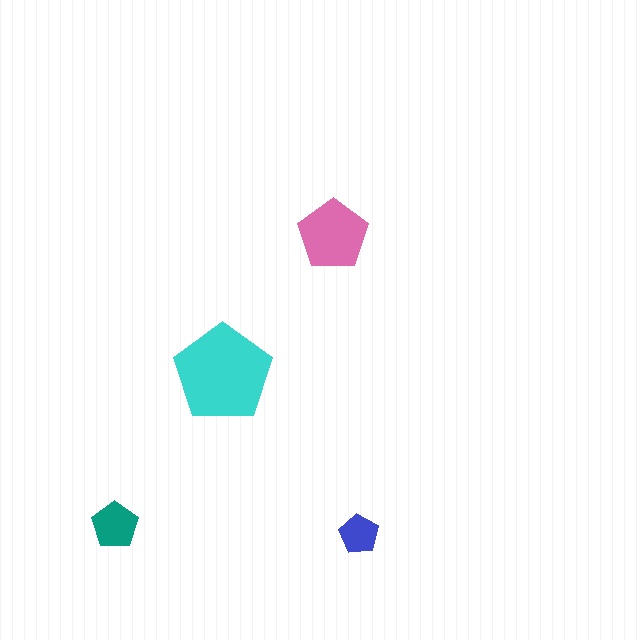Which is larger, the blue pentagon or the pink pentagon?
The pink one.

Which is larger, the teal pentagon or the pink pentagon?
The pink one.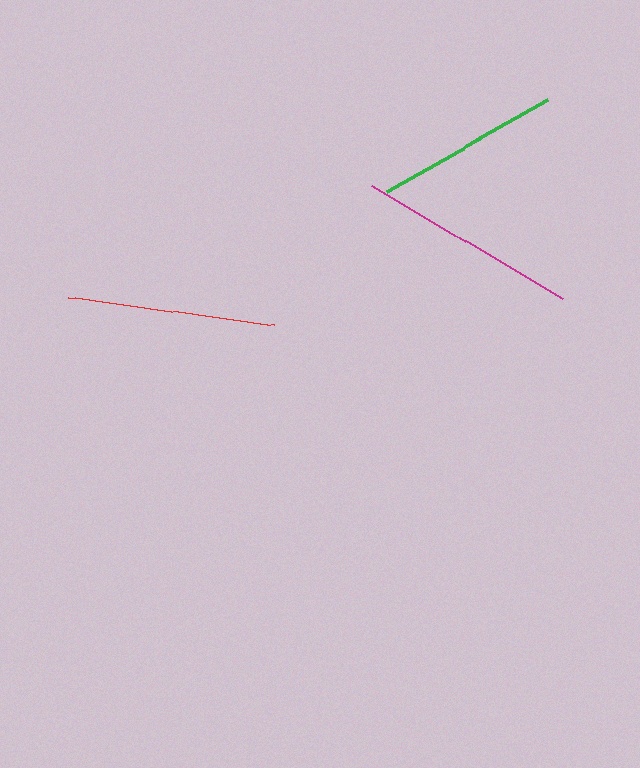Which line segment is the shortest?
The green line is the shortest at approximately 186 pixels.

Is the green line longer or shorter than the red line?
The red line is longer than the green line.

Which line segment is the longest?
The magenta line is the longest at approximately 221 pixels.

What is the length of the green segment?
The green segment is approximately 186 pixels long.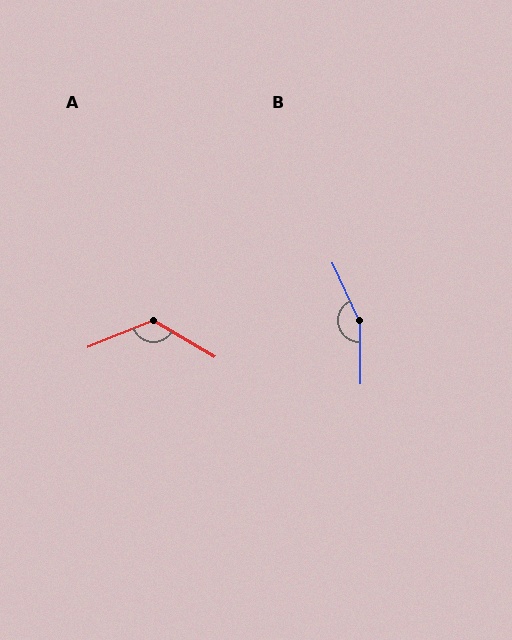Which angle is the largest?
B, at approximately 156 degrees.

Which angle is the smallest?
A, at approximately 127 degrees.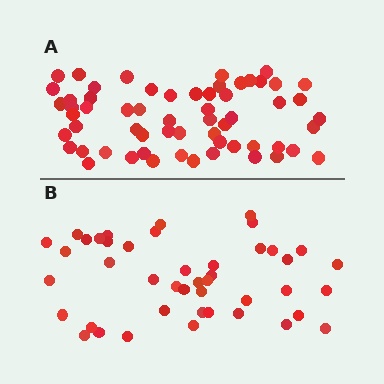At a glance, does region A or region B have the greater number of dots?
Region A (the top region) has more dots.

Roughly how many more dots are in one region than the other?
Region A has approximately 15 more dots than region B.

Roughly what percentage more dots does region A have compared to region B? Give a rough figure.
About 35% more.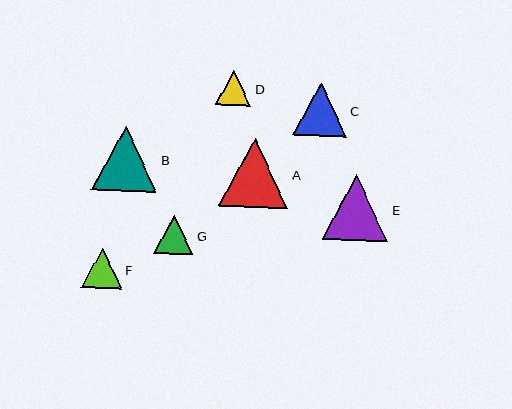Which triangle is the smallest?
Triangle D is the smallest with a size of approximately 35 pixels.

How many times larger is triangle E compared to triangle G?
Triangle E is approximately 1.7 times the size of triangle G.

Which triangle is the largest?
Triangle A is the largest with a size of approximately 69 pixels.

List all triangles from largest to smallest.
From largest to smallest: A, E, B, C, F, G, D.